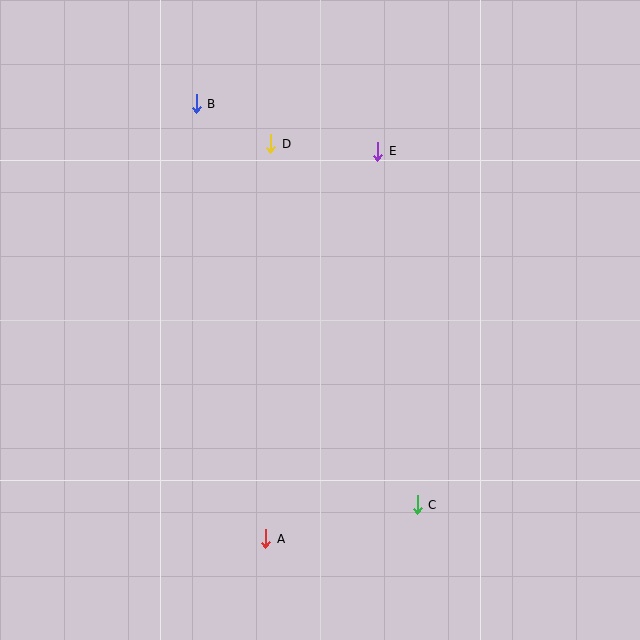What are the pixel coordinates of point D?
Point D is at (271, 144).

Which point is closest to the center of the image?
Point E at (378, 151) is closest to the center.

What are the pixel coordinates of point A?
Point A is at (266, 539).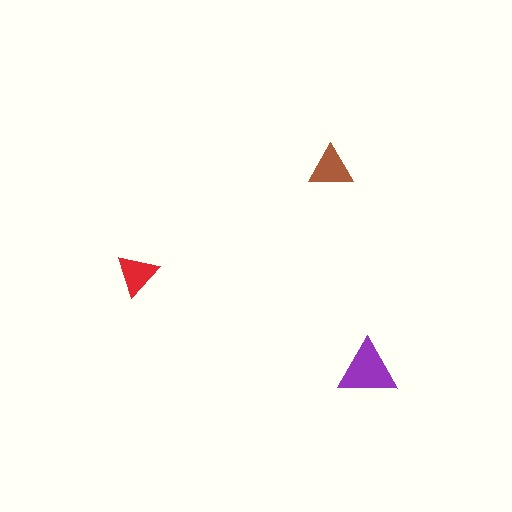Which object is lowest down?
The purple triangle is bottommost.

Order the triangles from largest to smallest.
the purple one, the brown one, the red one.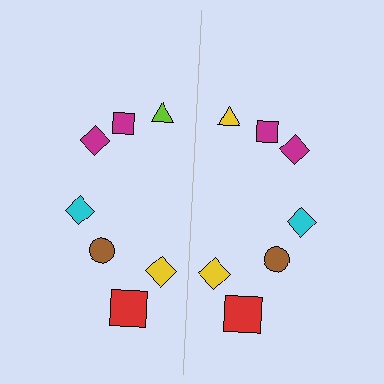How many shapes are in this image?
There are 14 shapes in this image.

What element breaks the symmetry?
The yellow triangle on the right side breaks the symmetry — its mirror counterpart is lime.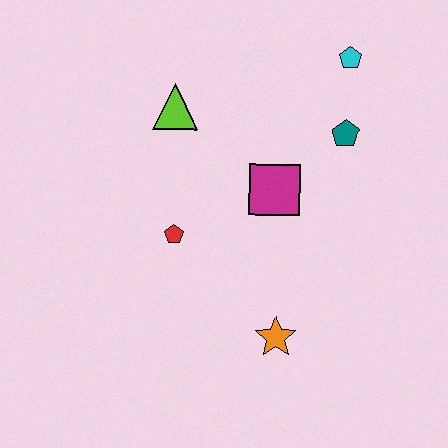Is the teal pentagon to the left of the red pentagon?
No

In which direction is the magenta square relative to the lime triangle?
The magenta square is to the right of the lime triangle.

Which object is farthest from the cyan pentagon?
The orange star is farthest from the cyan pentagon.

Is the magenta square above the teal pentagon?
No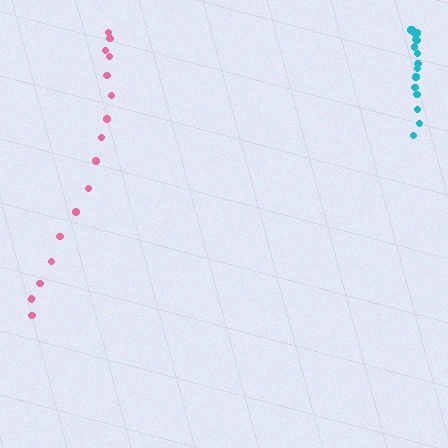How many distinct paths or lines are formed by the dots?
There are 2 distinct paths.